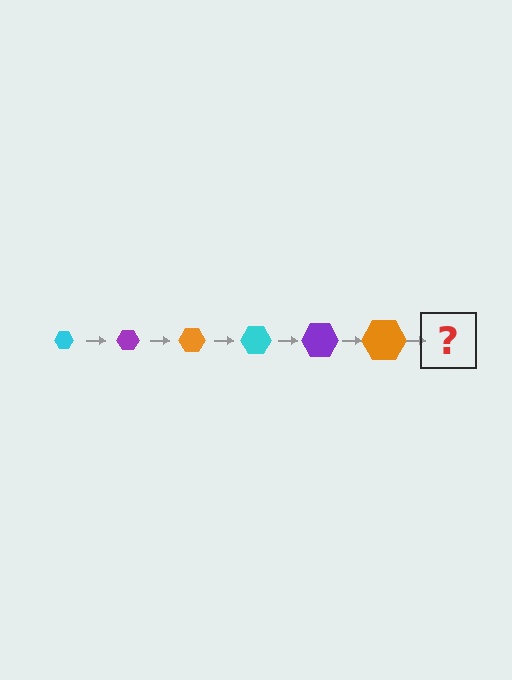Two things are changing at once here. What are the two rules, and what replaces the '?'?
The two rules are that the hexagon grows larger each step and the color cycles through cyan, purple, and orange. The '?' should be a cyan hexagon, larger than the previous one.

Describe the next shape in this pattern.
It should be a cyan hexagon, larger than the previous one.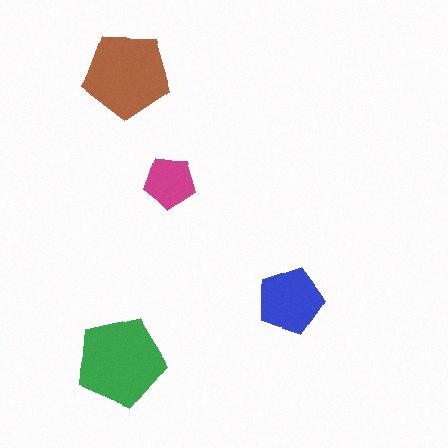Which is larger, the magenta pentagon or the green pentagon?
The green one.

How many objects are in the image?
There are 4 objects in the image.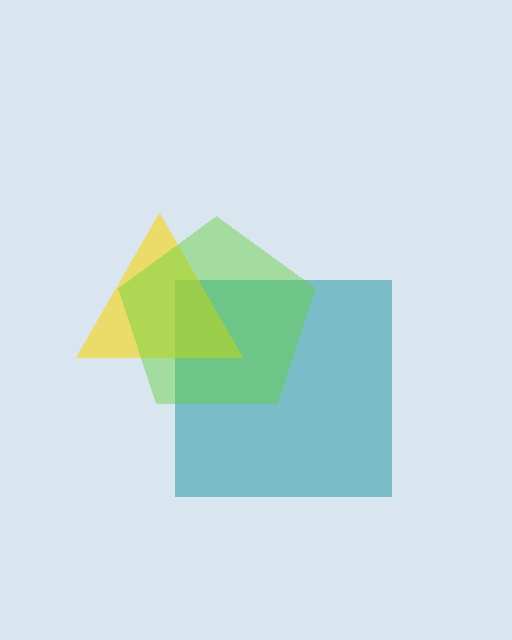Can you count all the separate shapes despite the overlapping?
Yes, there are 3 separate shapes.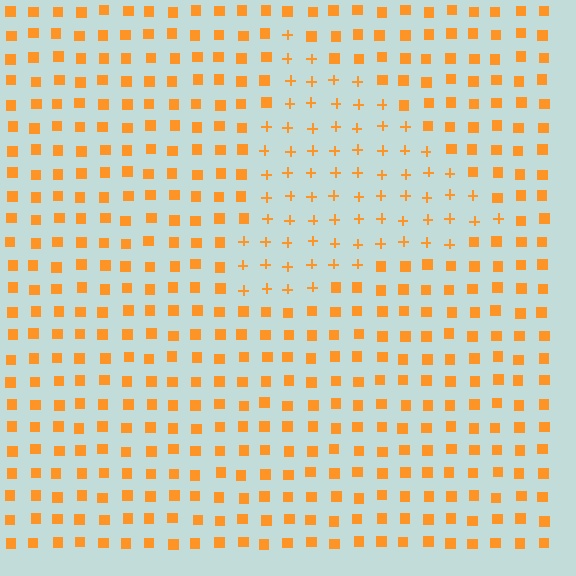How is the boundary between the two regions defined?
The boundary is defined by a change in element shape: plus signs inside vs. squares outside. All elements share the same color and spacing.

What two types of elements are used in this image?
The image uses plus signs inside the triangle region and squares outside it.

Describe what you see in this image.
The image is filled with small orange elements arranged in a uniform grid. A triangle-shaped region contains plus signs, while the surrounding area contains squares. The boundary is defined purely by the change in element shape.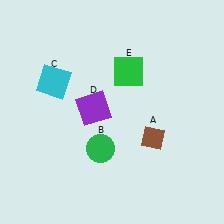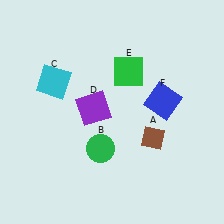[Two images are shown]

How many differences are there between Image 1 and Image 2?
There is 1 difference between the two images.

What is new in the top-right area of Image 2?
A blue square (F) was added in the top-right area of Image 2.